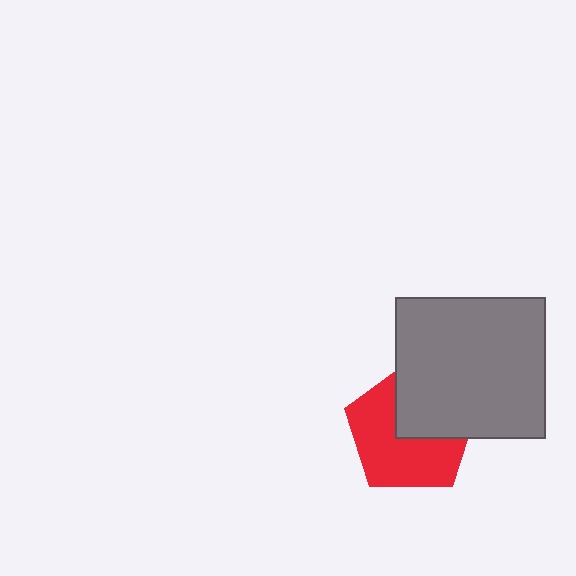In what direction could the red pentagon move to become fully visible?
The red pentagon could move toward the lower-left. That would shift it out from behind the gray rectangle entirely.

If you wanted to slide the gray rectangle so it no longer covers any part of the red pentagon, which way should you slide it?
Slide it toward the upper-right — that is the most direct way to separate the two shapes.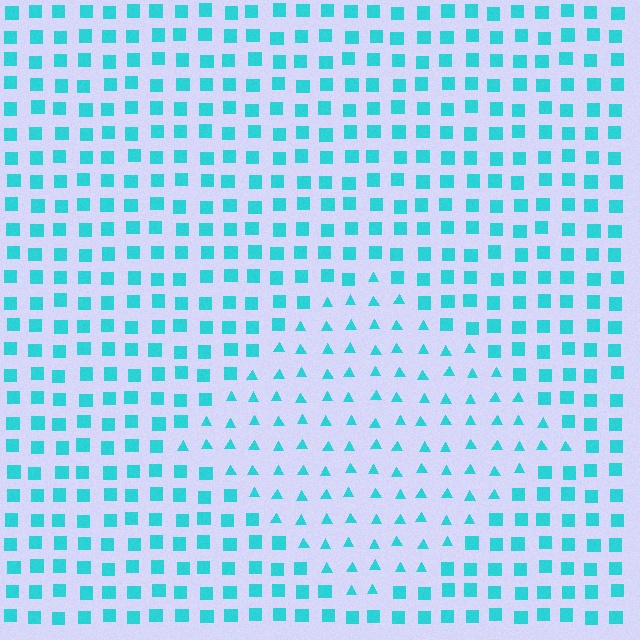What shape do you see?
I see a diamond.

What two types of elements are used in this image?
The image uses triangles inside the diamond region and squares outside it.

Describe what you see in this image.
The image is filled with small cyan elements arranged in a uniform grid. A diamond-shaped region contains triangles, while the surrounding area contains squares. The boundary is defined purely by the change in element shape.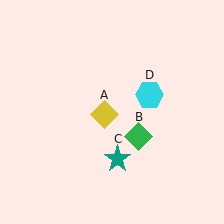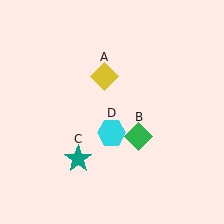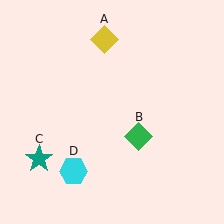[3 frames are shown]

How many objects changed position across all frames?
3 objects changed position: yellow diamond (object A), teal star (object C), cyan hexagon (object D).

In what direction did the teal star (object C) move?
The teal star (object C) moved left.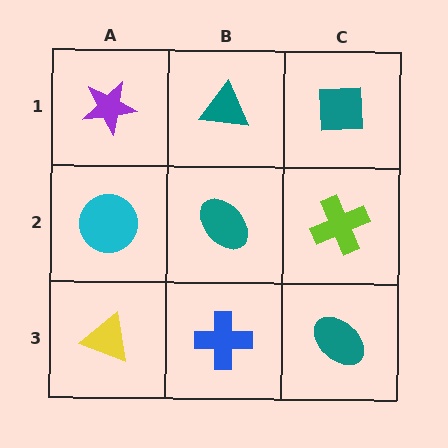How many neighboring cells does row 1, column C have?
2.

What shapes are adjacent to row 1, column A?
A cyan circle (row 2, column A), a teal triangle (row 1, column B).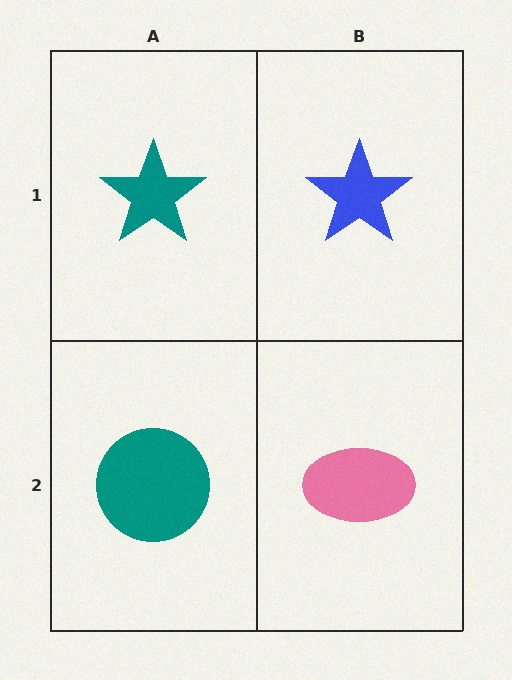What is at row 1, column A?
A teal star.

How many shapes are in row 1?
2 shapes.